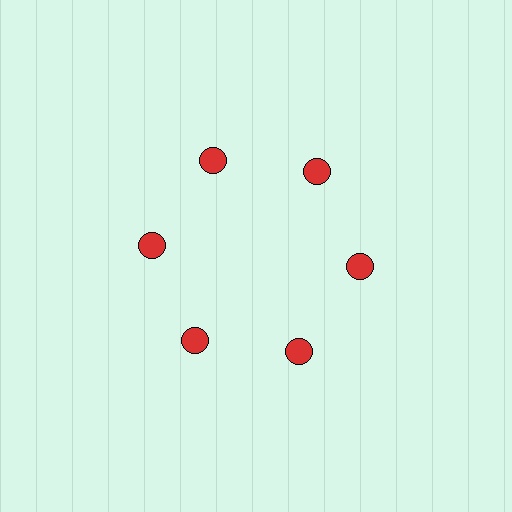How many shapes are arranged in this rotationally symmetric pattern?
There are 6 shapes, arranged in 6 groups of 1.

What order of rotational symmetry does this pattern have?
This pattern has 6-fold rotational symmetry.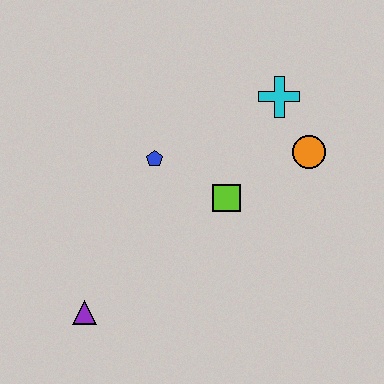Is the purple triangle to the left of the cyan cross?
Yes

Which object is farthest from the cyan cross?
The purple triangle is farthest from the cyan cross.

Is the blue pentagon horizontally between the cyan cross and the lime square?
No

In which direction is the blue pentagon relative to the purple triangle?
The blue pentagon is above the purple triangle.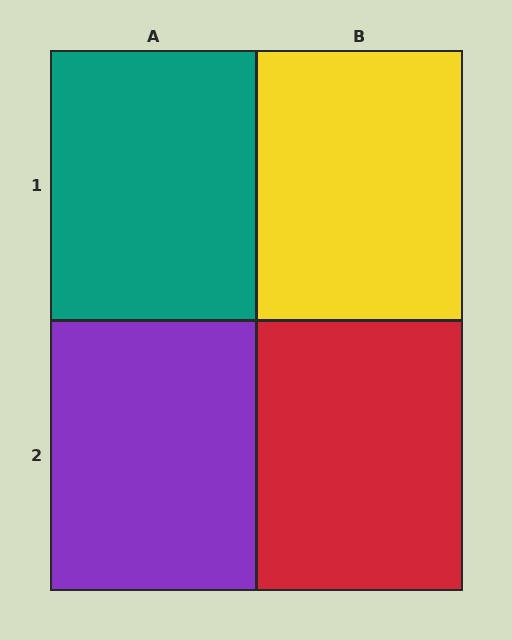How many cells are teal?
1 cell is teal.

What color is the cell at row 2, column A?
Purple.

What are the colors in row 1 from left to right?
Teal, yellow.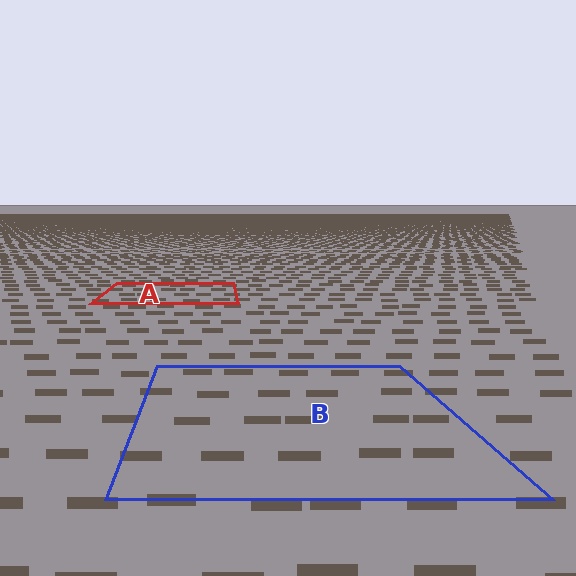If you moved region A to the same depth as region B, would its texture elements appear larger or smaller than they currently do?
They would appear larger. At a closer depth, the same texture elements are projected at a bigger on-screen size.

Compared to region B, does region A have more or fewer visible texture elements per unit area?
Region A has more texture elements per unit area — they are packed more densely because it is farther away.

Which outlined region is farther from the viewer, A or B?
Region A is farther from the viewer — the texture elements inside it appear smaller and more densely packed.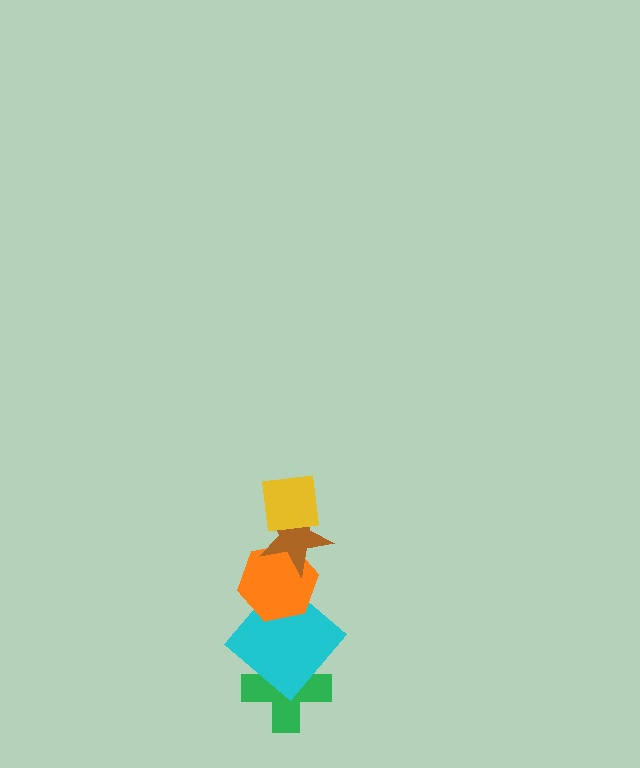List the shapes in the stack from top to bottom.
From top to bottom: the yellow square, the brown star, the orange hexagon, the cyan diamond, the green cross.